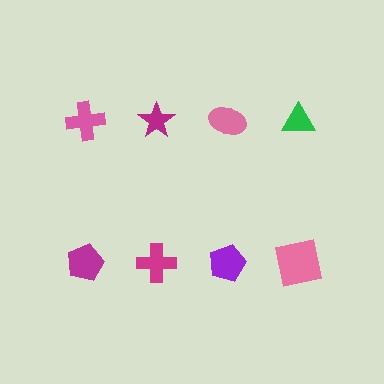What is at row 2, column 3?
A purple pentagon.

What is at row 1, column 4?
A green triangle.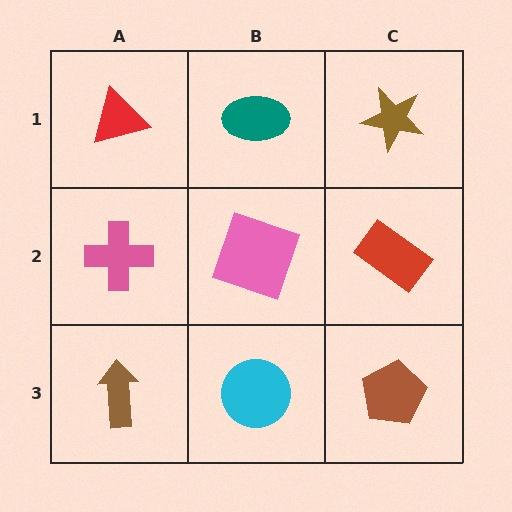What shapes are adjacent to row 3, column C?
A red rectangle (row 2, column C), a cyan circle (row 3, column B).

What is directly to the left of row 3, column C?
A cyan circle.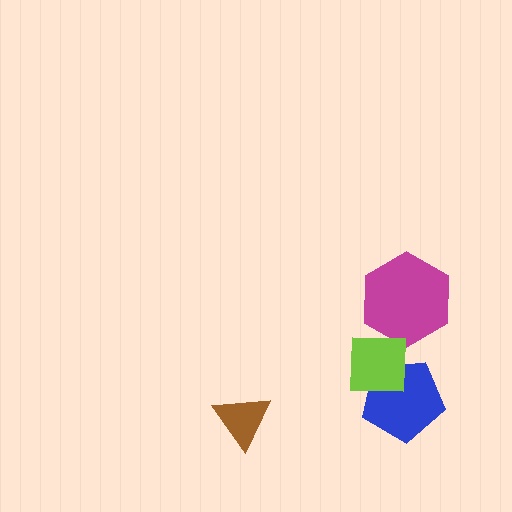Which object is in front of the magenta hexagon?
The lime square is in front of the magenta hexagon.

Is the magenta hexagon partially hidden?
Yes, it is partially covered by another shape.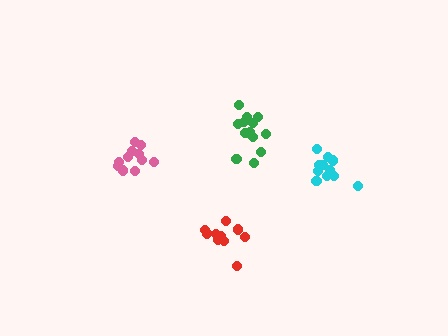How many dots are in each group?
Group 1: 11 dots, Group 2: 13 dots, Group 3: 11 dots, Group 4: 11 dots (46 total).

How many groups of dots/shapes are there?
There are 4 groups.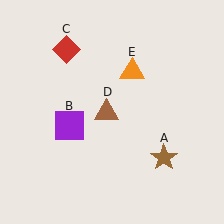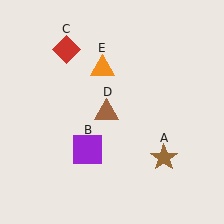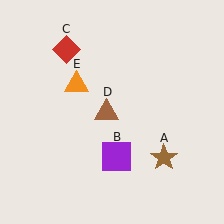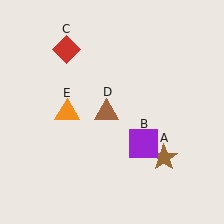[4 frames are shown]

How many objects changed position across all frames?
2 objects changed position: purple square (object B), orange triangle (object E).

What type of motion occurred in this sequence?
The purple square (object B), orange triangle (object E) rotated counterclockwise around the center of the scene.